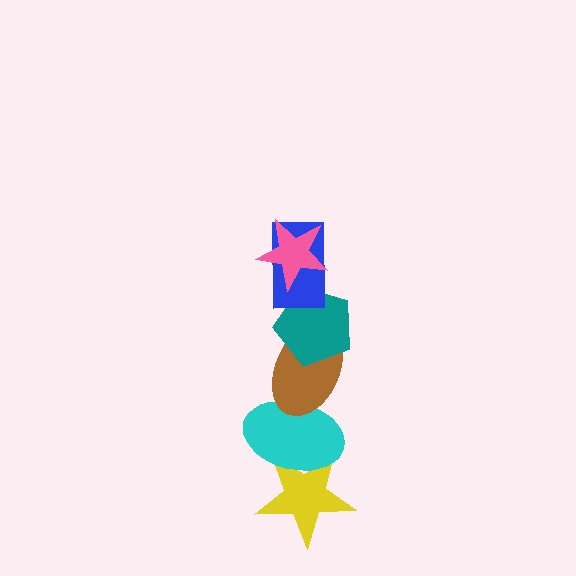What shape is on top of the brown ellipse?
The teal pentagon is on top of the brown ellipse.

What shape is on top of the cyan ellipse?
The brown ellipse is on top of the cyan ellipse.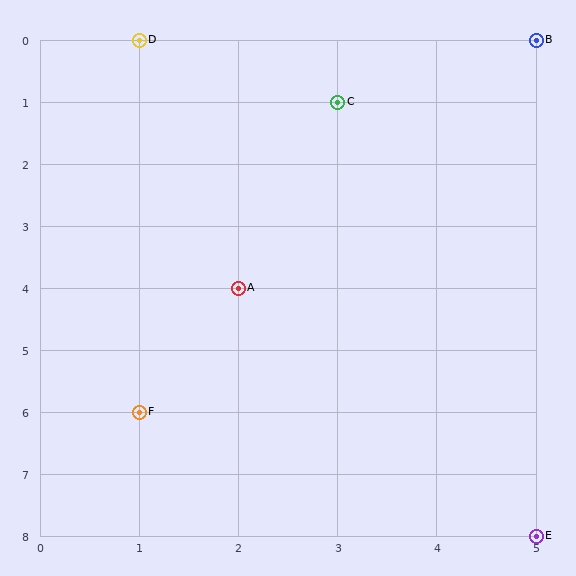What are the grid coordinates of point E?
Point E is at grid coordinates (5, 8).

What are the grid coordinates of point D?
Point D is at grid coordinates (1, 0).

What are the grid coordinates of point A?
Point A is at grid coordinates (2, 4).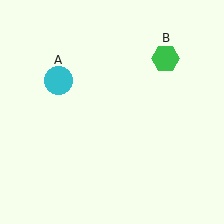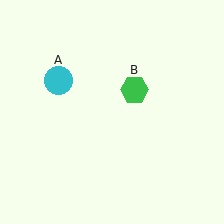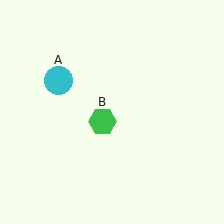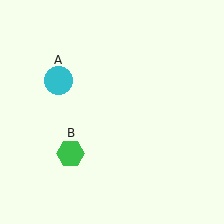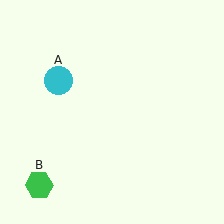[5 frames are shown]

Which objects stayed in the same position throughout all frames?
Cyan circle (object A) remained stationary.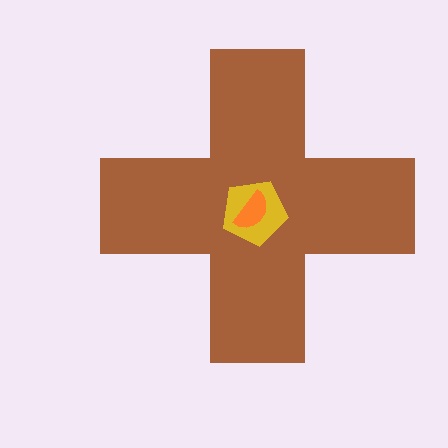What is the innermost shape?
The orange semicircle.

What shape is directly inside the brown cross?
The yellow pentagon.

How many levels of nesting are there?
3.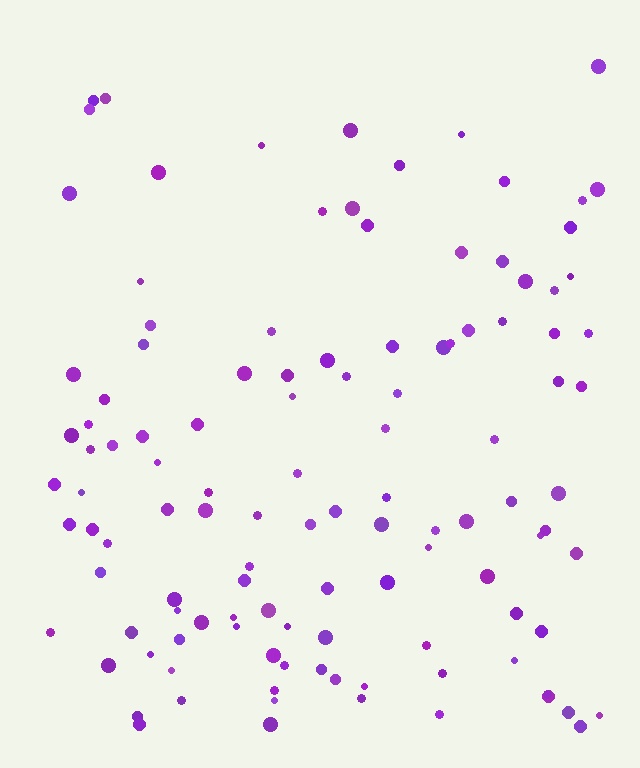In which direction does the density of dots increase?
From top to bottom, with the bottom side densest.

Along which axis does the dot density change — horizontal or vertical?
Vertical.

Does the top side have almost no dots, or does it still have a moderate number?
Still a moderate number, just noticeably fewer than the bottom.